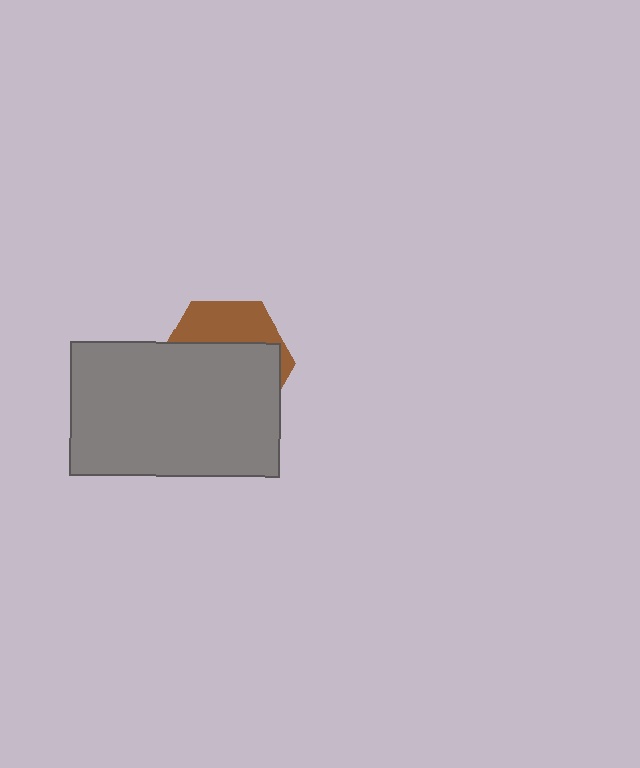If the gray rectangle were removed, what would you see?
You would see the complete brown hexagon.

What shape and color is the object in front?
The object in front is a gray rectangle.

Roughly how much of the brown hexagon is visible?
A small part of it is visible (roughly 33%).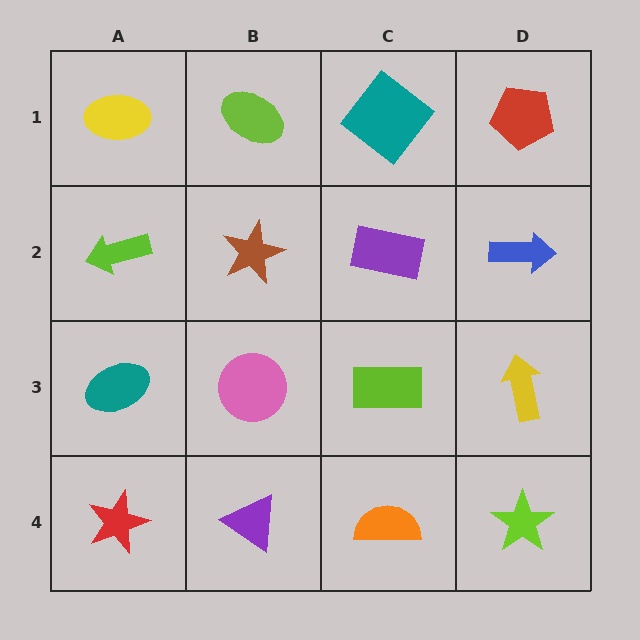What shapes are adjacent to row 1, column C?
A purple rectangle (row 2, column C), a lime ellipse (row 1, column B), a red pentagon (row 1, column D).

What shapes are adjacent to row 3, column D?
A blue arrow (row 2, column D), a lime star (row 4, column D), a lime rectangle (row 3, column C).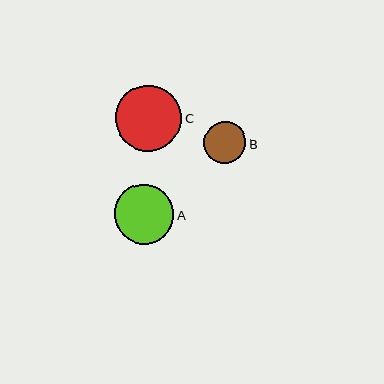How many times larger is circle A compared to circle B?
Circle A is approximately 1.4 times the size of circle B.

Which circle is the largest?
Circle C is the largest with a size of approximately 66 pixels.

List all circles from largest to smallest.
From largest to smallest: C, A, B.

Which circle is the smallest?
Circle B is the smallest with a size of approximately 42 pixels.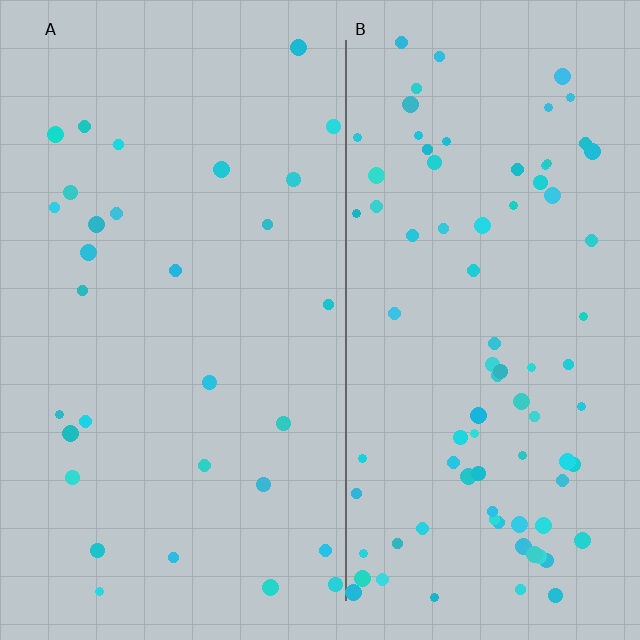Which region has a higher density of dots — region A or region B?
B (the right).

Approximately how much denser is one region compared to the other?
Approximately 2.8× — region B over region A.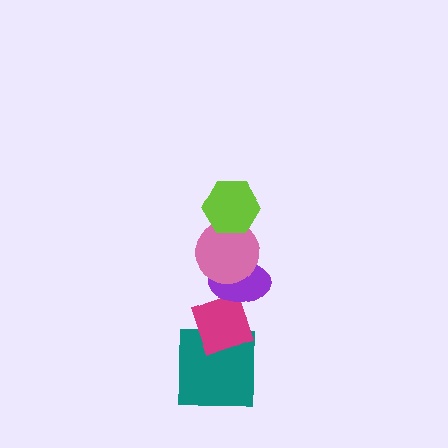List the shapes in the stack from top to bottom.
From top to bottom: the lime hexagon, the pink circle, the purple ellipse, the magenta diamond, the teal square.